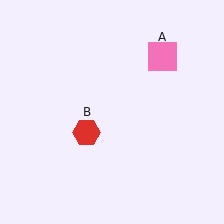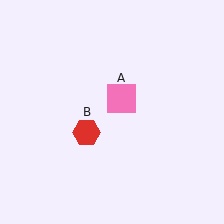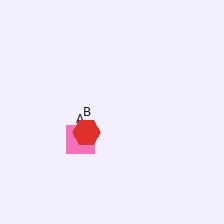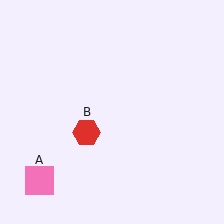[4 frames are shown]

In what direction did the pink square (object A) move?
The pink square (object A) moved down and to the left.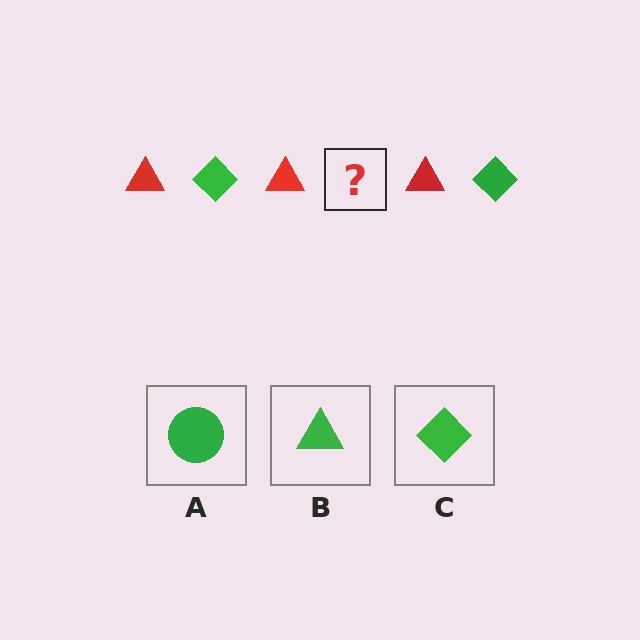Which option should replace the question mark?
Option C.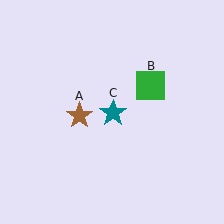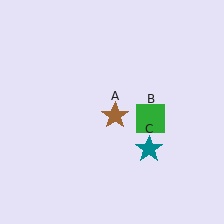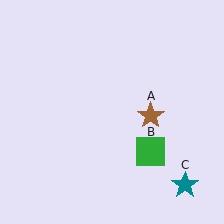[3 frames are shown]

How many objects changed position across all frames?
3 objects changed position: brown star (object A), green square (object B), teal star (object C).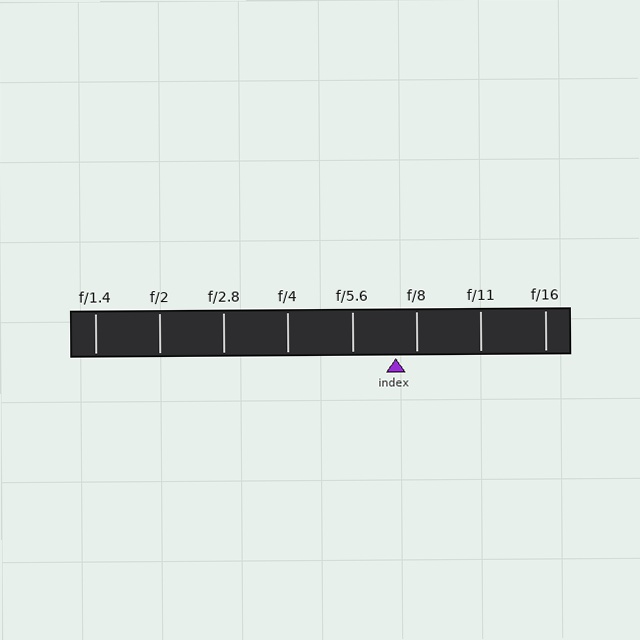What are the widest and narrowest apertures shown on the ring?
The widest aperture shown is f/1.4 and the narrowest is f/16.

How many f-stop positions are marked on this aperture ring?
There are 8 f-stop positions marked.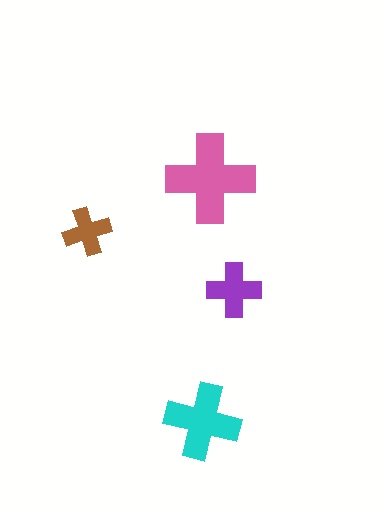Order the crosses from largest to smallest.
the pink one, the cyan one, the purple one, the brown one.